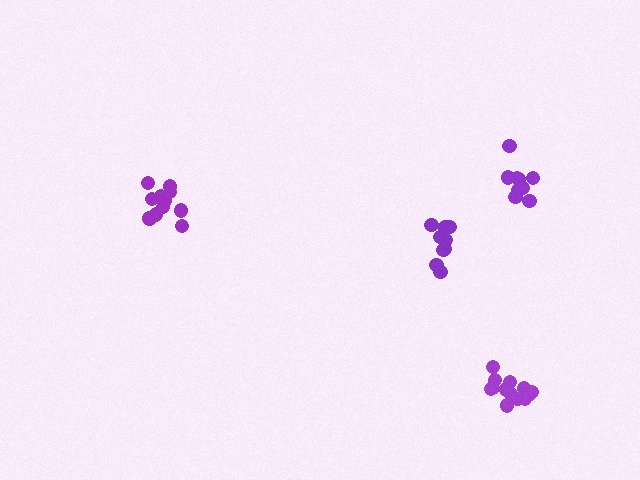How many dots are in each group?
Group 1: 11 dots, Group 2: 9 dots, Group 3: 9 dots, Group 4: 13 dots (42 total).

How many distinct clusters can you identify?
There are 4 distinct clusters.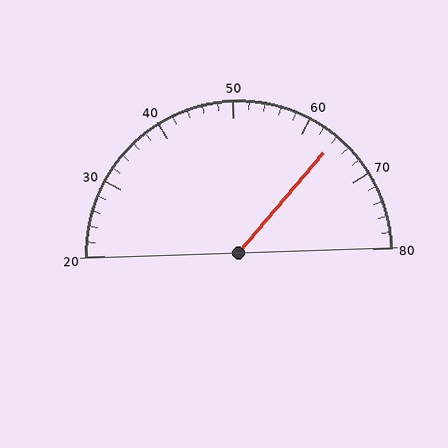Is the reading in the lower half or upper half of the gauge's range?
The reading is in the upper half of the range (20 to 80).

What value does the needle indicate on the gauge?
The needle indicates approximately 64.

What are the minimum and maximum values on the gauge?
The gauge ranges from 20 to 80.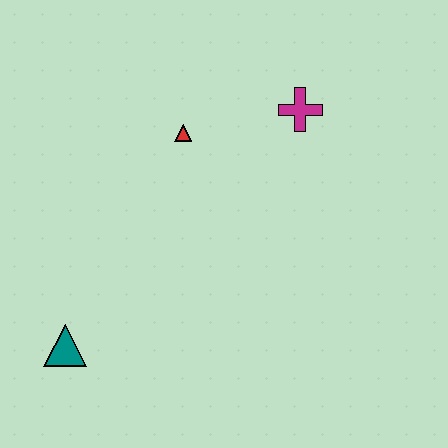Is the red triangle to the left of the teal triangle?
No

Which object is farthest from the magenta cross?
The teal triangle is farthest from the magenta cross.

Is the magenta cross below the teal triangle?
No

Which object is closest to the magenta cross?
The red triangle is closest to the magenta cross.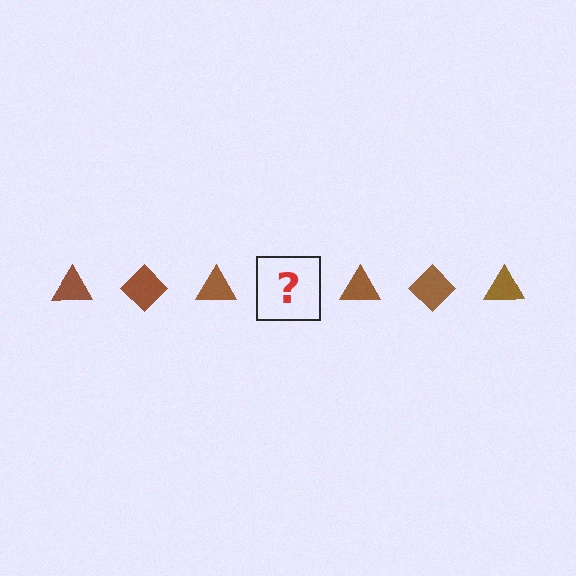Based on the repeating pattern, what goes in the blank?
The blank should be a brown diamond.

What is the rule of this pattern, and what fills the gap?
The rule is that the pattern cycles through triangle, diamond shapes in brown. The gap should be filled with a brown diamond.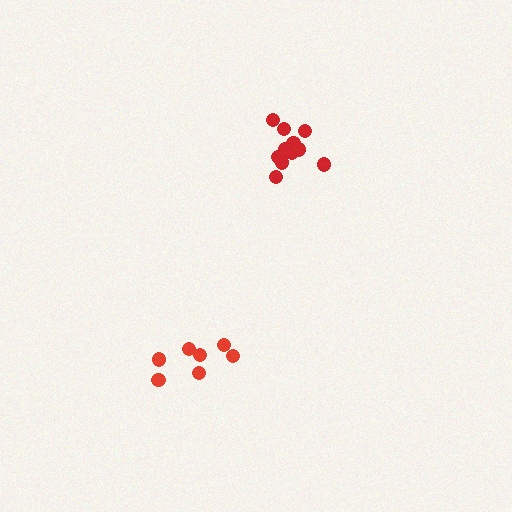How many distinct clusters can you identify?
There are 2 distinct clusters.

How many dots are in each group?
Group 1: 11 dots, Group 2: 7 dots (18 total).